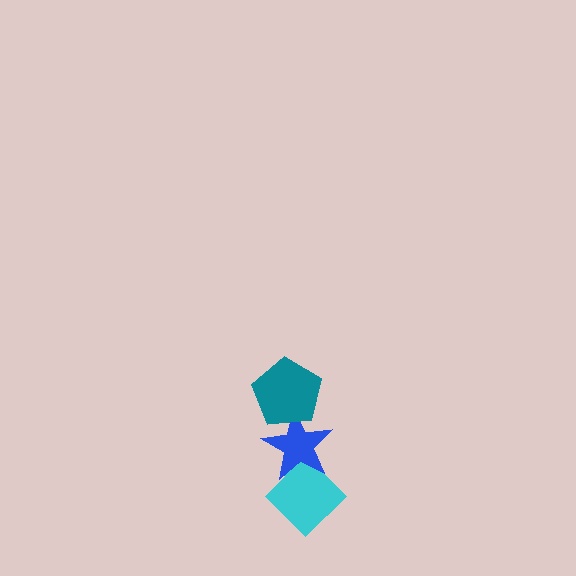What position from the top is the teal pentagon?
The teal pentagon is 1st from the top.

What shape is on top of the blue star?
The teal pentagon is on top of the blue star.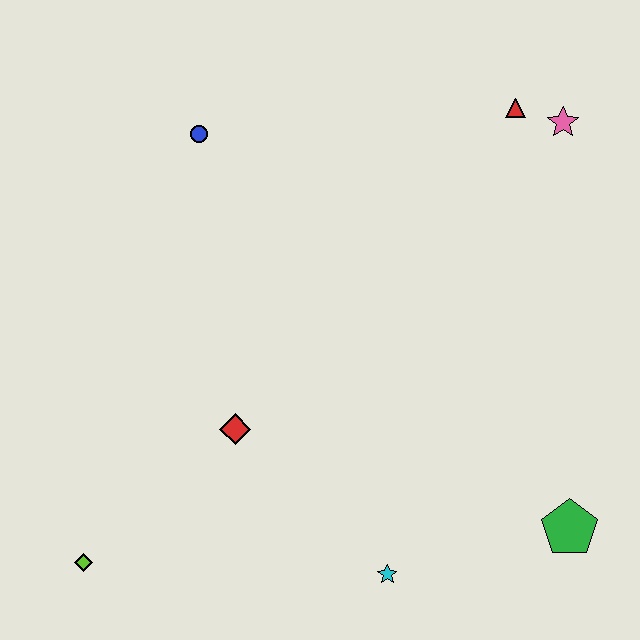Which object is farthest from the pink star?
The lime diamond is farthest from the pink star.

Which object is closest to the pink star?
The red triangle is closest to the pink star.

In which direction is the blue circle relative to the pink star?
The blue circle is to the left of the pink star.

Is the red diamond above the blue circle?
No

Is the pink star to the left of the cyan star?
No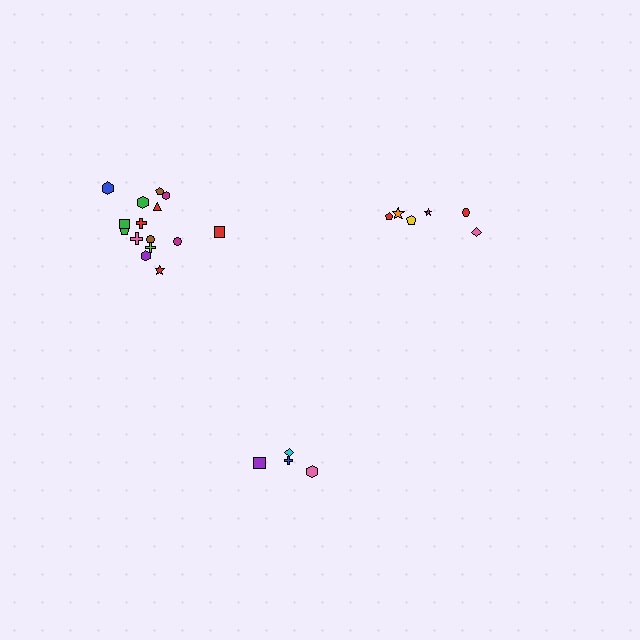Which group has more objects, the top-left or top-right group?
The top-left group.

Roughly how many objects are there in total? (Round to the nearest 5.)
Roughly 25 objects in total.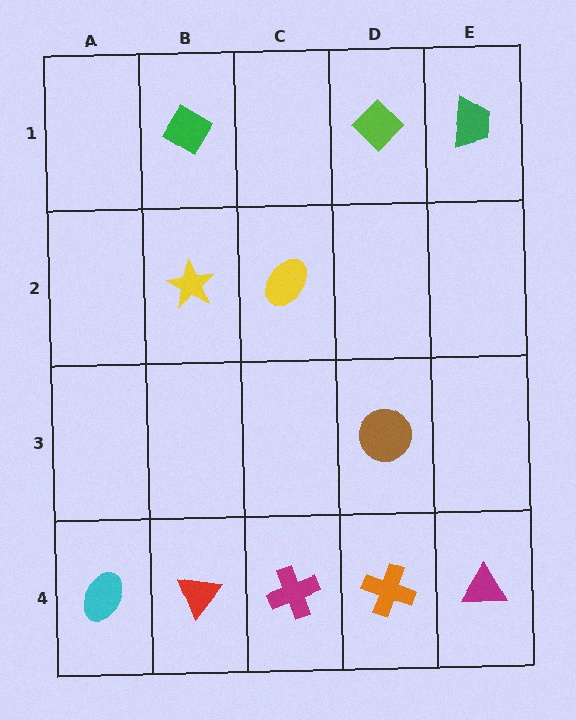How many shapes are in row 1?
3 shapes.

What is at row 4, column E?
A magenta triangle.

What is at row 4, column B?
A red triangle.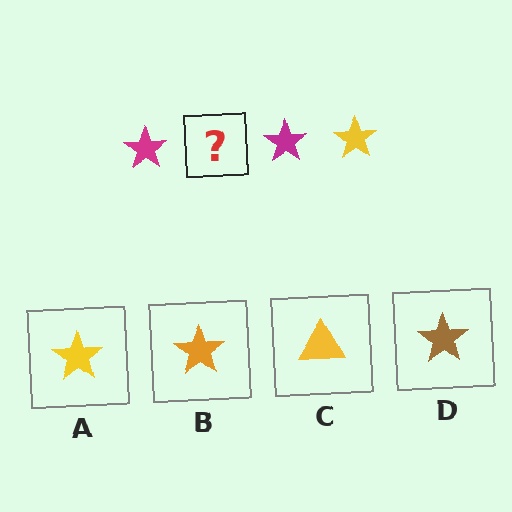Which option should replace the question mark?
Option A.